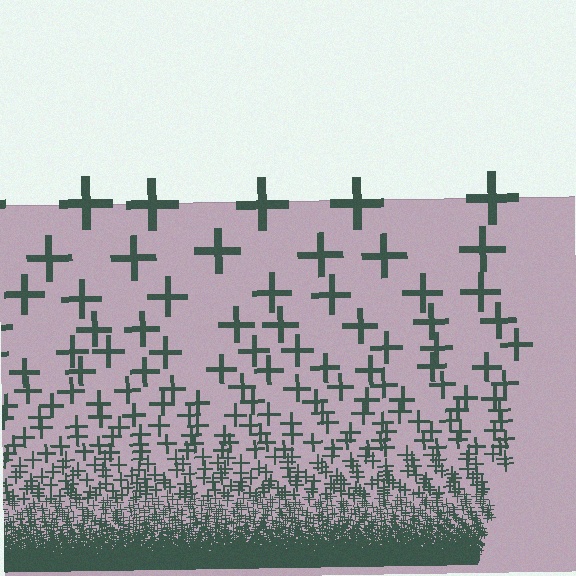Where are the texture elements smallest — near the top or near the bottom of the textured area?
Near the bottom.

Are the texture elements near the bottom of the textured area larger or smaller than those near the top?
Smaller. The gradient is inverted — elements near the bottom are smaller and denser.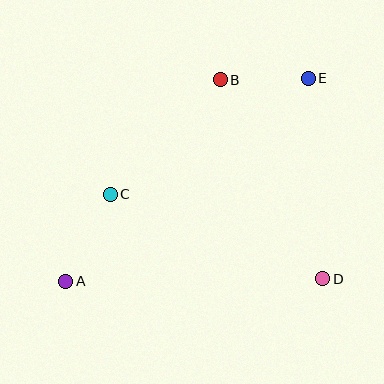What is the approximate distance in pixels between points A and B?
The distance between A and B is approximately 254 pixels.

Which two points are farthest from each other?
Points A and E are farthest from each other.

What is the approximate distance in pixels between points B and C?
The distance between B and C is approximately 159 pixels.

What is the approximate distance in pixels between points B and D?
The distance between B and D is approximately 224 pixels.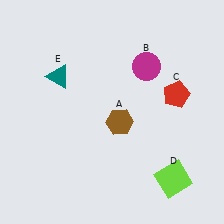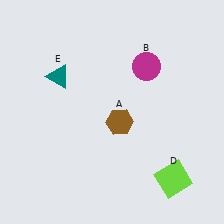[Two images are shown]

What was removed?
The red pentagon (C) was removed in Image 2.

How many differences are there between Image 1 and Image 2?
There is 1 difference between the two images.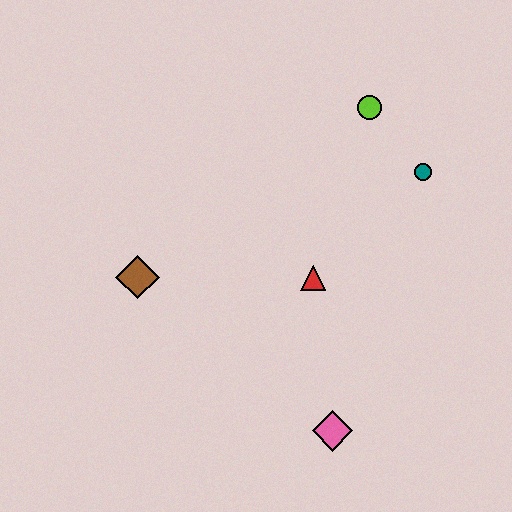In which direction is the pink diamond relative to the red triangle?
The pink diamond is below the red triangle.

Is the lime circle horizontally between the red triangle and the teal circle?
Yes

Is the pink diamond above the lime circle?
No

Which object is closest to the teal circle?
The lime circle is closest to the teal circle.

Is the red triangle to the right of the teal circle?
No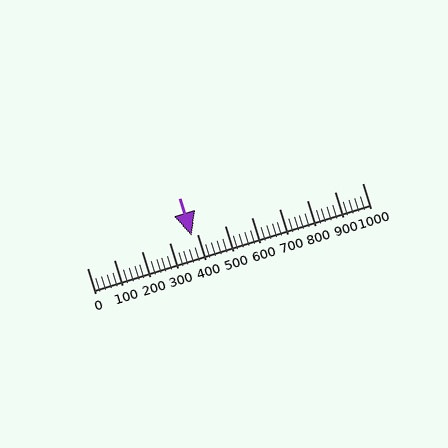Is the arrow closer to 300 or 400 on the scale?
The arrow is closer to 400.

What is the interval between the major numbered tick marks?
The major tick marks are spaced 100 units apart.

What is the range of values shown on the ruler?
The ruler shows values from 0 to 1000.